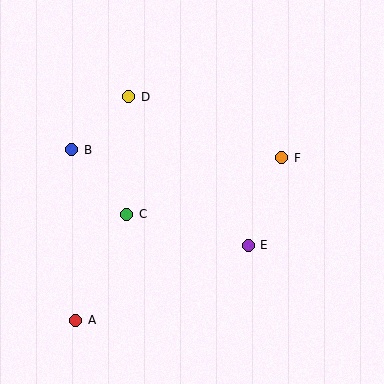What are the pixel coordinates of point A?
Point A is at (76, 320).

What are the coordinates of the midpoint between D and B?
The midpoint between D and B is at (100, 123).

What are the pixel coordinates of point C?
Point C is at (127, 214).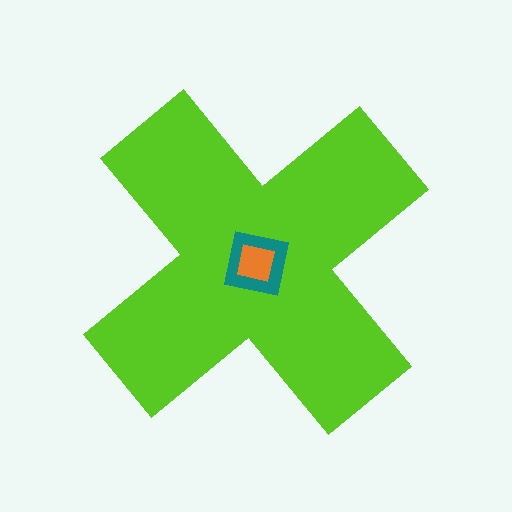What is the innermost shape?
The orange square.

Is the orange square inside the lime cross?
Yes.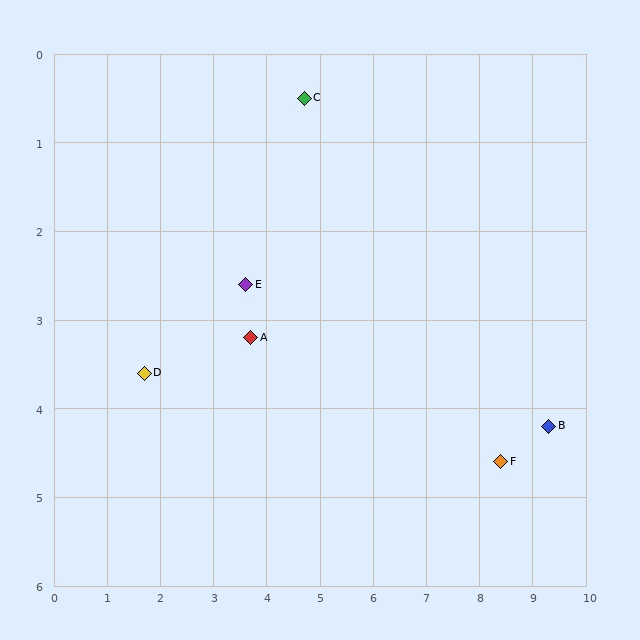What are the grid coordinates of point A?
Point A is at approximately (3.7, 3.2).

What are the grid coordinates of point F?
Point F is at approximately (8.4, 4.6).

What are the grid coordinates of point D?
Point D is at approximately (1.7, 3.6).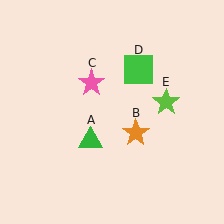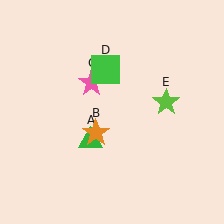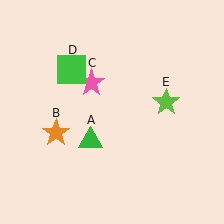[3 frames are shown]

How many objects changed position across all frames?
2 objects changed position: orange star (object B), green square (object D).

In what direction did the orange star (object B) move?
The orange star (object B) moved left.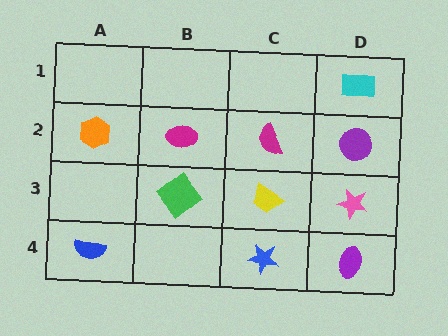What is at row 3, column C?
A yellow trapezoid.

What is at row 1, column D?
A cyan rectangle.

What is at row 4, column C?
A blue star.